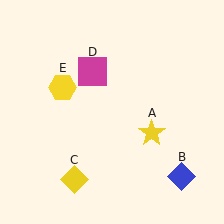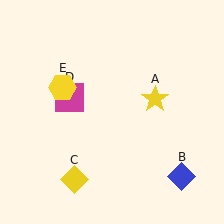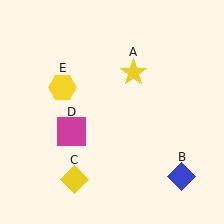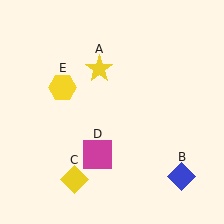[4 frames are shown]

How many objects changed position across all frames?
2 objects changed position: yellow star (object A), magenta square (object D).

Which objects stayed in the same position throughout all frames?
Blue diamond (object B) and yellow diamond (object C) and yellow hexagon (object E) remained stationary.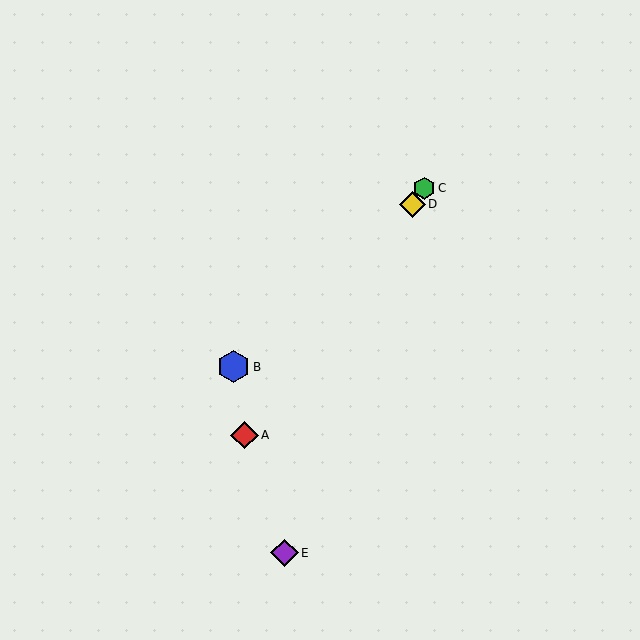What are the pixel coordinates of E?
Object E is at (285, 553).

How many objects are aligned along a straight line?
3 objects (A, C, D) are aligned along a straight line.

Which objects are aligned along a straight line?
Objects A, C, D are aligned along a straight line.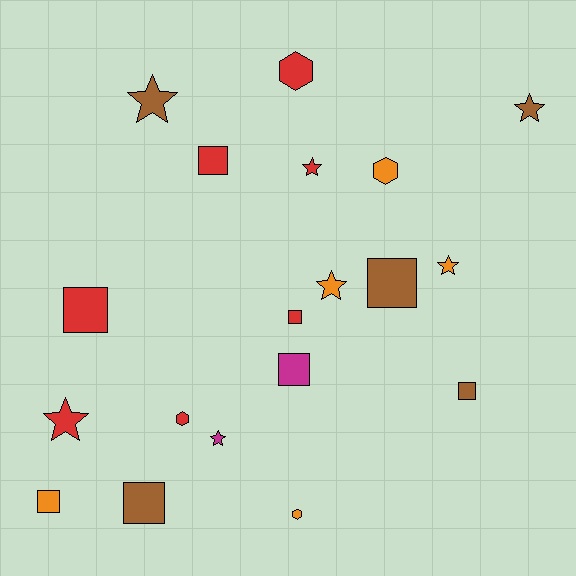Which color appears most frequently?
Red, with 7 objects.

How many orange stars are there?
There are 2 orange stars.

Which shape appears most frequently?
Square, with 8 objects.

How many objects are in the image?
There are 19 objects.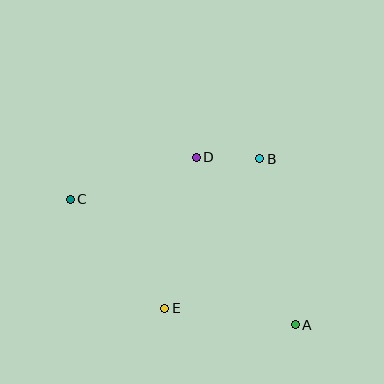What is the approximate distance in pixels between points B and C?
The distance between B and C is approximately 194 pixels.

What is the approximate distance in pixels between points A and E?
The distance between A and E is approximately 131 pixels.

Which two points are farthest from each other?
Points A and C are farthest from each other.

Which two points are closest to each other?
Points B and D are closest to each other.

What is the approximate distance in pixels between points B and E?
The distance between B and E is approximately 177 pixels.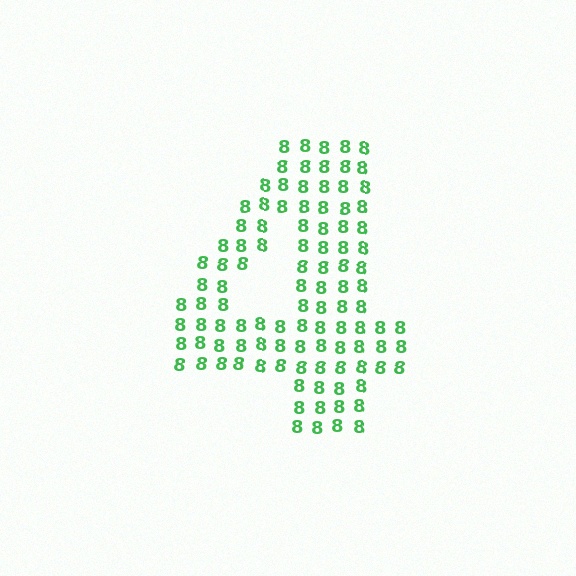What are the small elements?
The small elements are digit 8's.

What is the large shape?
The large shape is the digit 4.